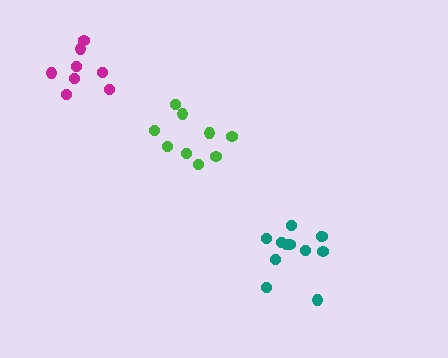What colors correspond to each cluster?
The clusters are colored: green, magenta, teal.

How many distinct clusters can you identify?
There are 3 distinct clusters.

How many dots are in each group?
Group 1: 9 dots, Group 2: 8 dots, Group 3: 12 dots (29 total).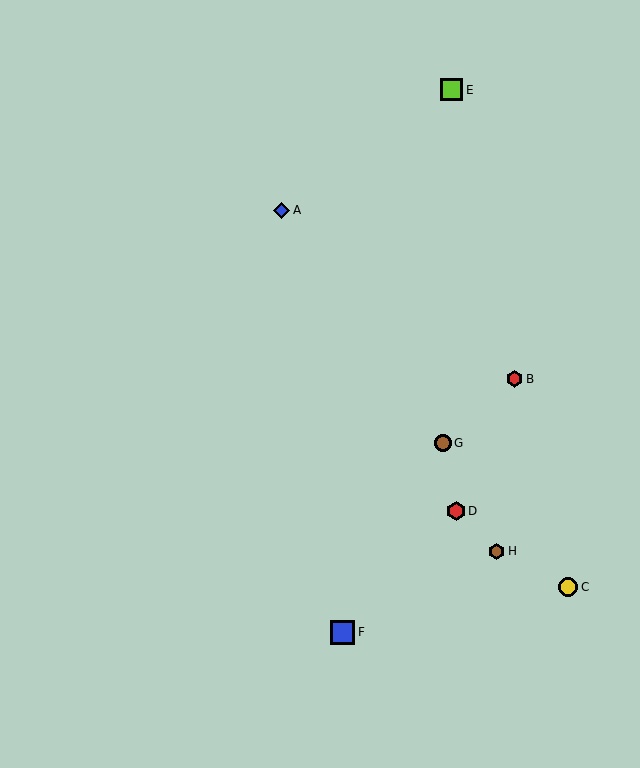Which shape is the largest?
The blue square (labeled F) is the largest.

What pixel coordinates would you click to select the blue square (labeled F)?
Click at (343, 632) to select the blue square F.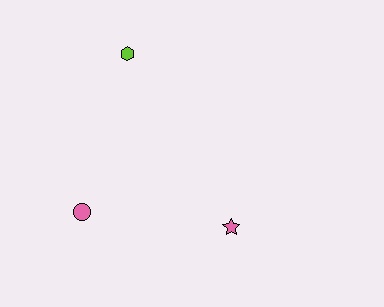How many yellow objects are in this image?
There are no yellow objects.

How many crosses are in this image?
There are no crosses.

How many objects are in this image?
There are 3 objects.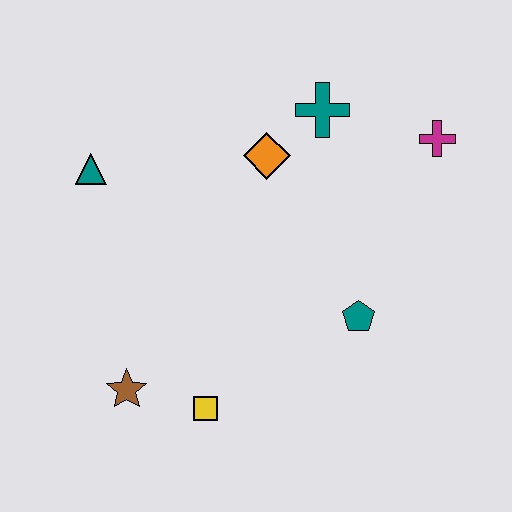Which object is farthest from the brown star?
The magenta cross is farthest from the brown star.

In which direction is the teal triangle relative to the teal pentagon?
The teal triangle is to the left of the teal pentagon.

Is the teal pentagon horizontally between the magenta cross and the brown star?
Yes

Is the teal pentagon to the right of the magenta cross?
No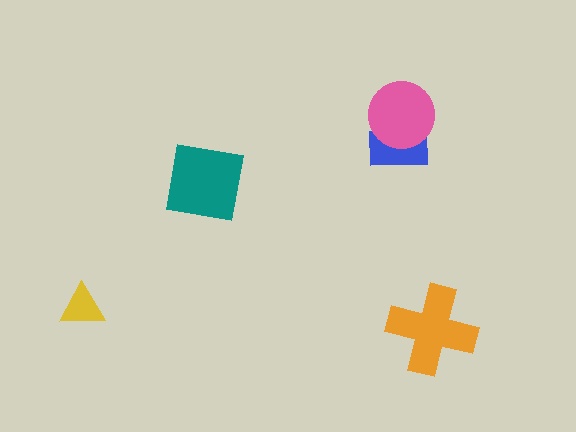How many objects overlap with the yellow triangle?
0 objects overlap with the yellow triangle.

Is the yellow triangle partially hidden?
No, no other shape covers it.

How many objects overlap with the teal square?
0 objects overlap with the teal square.